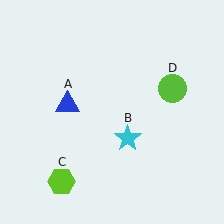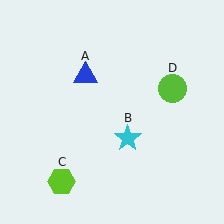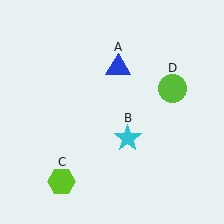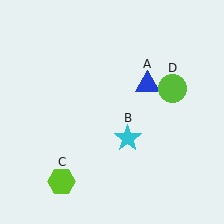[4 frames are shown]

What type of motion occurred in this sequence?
The blue triangle (object A) rotated clockwise around the center of the scene.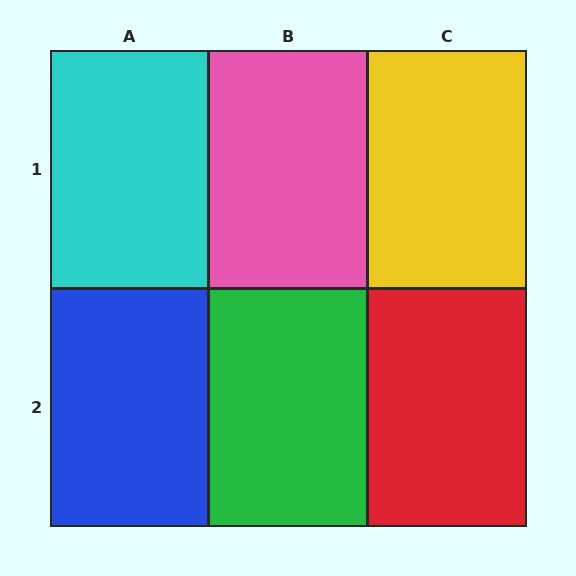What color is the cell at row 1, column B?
Pink.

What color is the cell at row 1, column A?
Cyan.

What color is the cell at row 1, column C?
Yellow.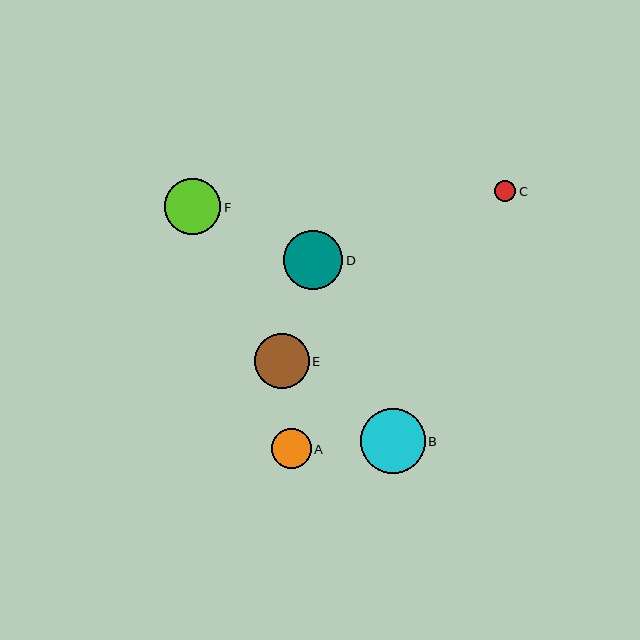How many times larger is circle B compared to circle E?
Circle B is approximately 1.2 times the size of circle E.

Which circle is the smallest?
Circle C is the smallest with a size of approximately 21 pixels.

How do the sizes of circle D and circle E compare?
Circle D and circle E are approximately the same size.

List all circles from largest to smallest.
From largest to smallest: B, D, F, E, A, C.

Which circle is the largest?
Circle B is the largest with a size of approximately 65 pixels.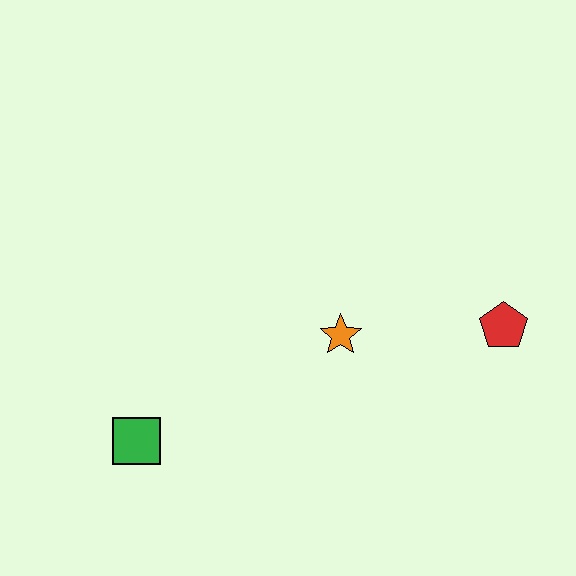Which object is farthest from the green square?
The red pentagon is farthest from the green square.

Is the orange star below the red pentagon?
Yes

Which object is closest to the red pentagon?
The orange star is closest to the red pentagon.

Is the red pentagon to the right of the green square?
Yes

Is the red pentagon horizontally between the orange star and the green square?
No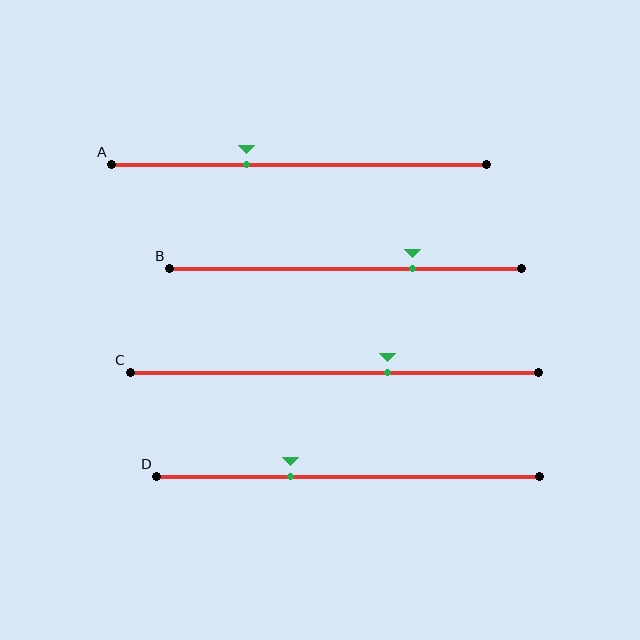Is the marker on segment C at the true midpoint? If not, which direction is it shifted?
No, the marker on segment C is shifted to the right by about 13% of the segment length.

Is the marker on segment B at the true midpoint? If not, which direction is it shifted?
No, the marker on segment B is shifted to the right by about 19% of the segment length.